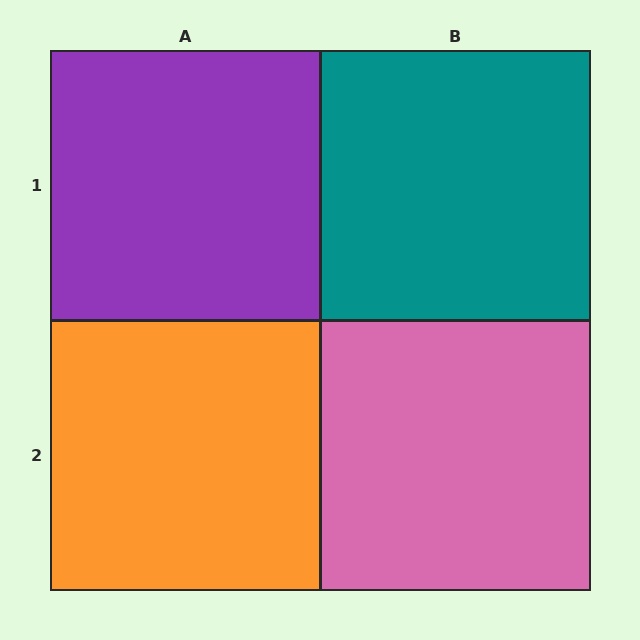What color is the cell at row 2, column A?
Orange.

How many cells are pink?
1 cell is pink.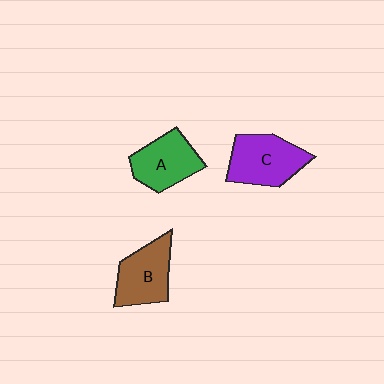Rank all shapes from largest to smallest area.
From largest to smallest: C (purple), B (brown), A (green).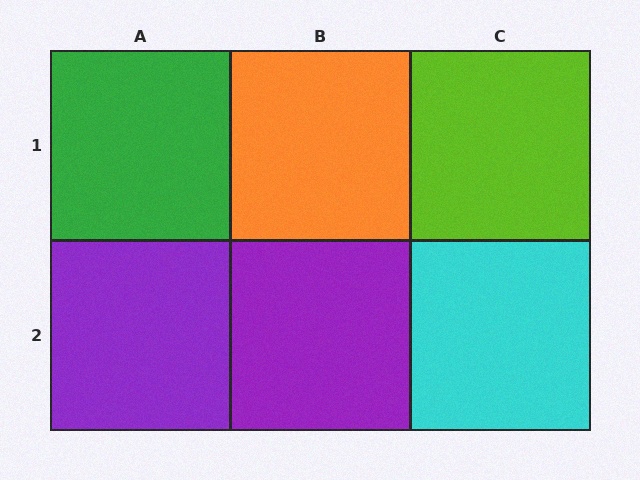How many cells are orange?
1 cell is orange.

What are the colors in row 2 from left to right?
Purple, purple, cyan.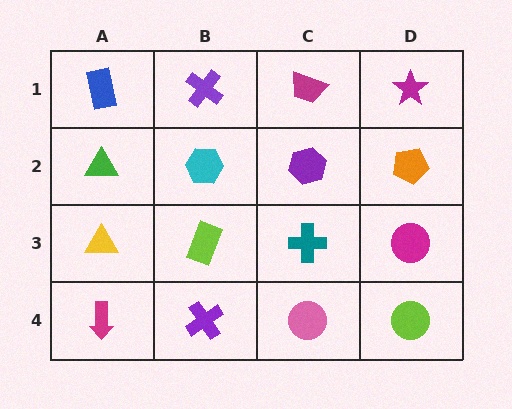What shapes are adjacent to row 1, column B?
A cyan hexagon (row 2, column B), a blue rectangle (row 1, column A), a magenta trapezoid (row 1, column C).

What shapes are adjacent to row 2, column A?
A blue rectangle (row 1, column A), a yellow triangle (row 3, column A), a cyan hexagon (row 2, column B).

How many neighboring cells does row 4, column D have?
2.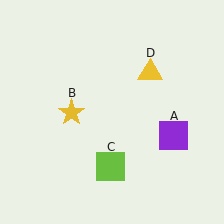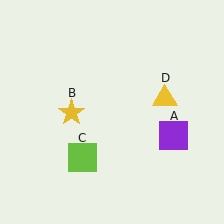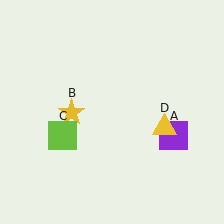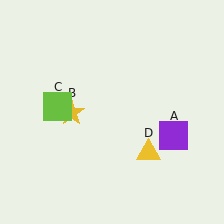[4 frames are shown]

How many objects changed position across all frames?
2 objects changed position: lime square (object C), yellow triangle (object D).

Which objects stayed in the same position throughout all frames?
Purple square (object A) and yellow star (object B) remained stationary.